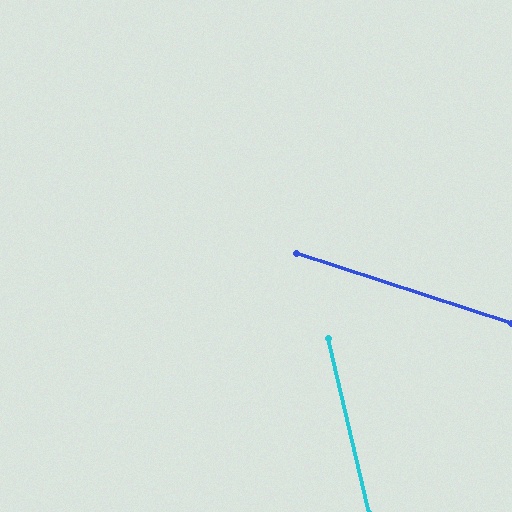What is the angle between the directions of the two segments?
Approximately 59 degrees.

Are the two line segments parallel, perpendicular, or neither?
Neither parallel nor perpendicular — they differ by about 59°.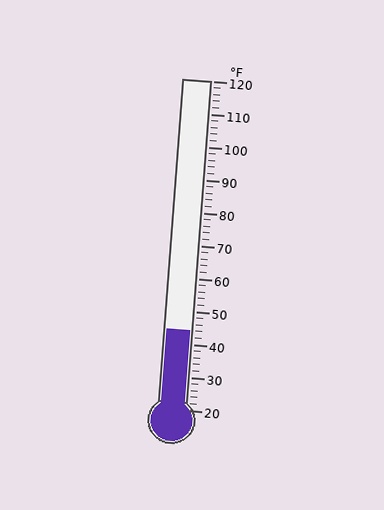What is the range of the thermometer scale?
The thermometer scale ranges from 20°F to 120°F.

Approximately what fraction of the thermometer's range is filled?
The thermometer is filled to approximately 25% of its range.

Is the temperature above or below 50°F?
The temperature is below 50°F.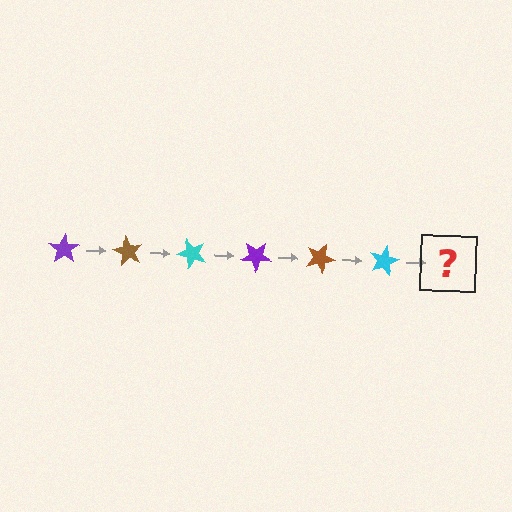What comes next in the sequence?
The next element should be a purple star, rotated 360 degrees from the start.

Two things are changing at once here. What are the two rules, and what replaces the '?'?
The two rules are that it rotates 60 degrees each step and the color cycles through purple, brown, and cyan. The '?' should be a purple star, rotated 360 degrees from the start.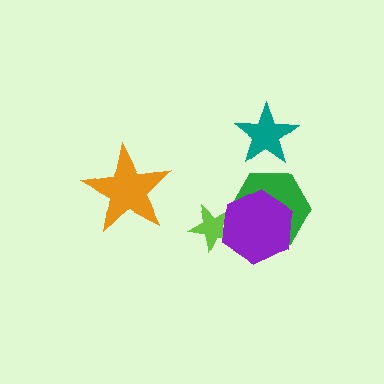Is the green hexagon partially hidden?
Yes, it is partially covered by another shape.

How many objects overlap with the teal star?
0 objects overlap with the teal star.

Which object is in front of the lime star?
The purple hexagon is in front of the lime star.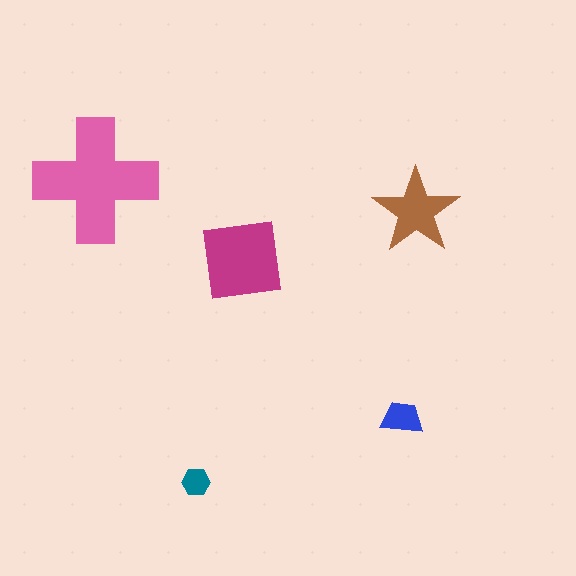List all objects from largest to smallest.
The pink cross, the magenta square, the brown star, the blue trapezoid, the teal hexagon.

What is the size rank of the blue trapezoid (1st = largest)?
4th.